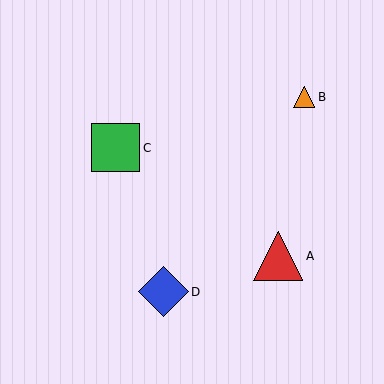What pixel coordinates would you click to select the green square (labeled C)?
Click at (116, 148) to select the green square C.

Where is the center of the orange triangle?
The center of the orange triangle is at (304, 97).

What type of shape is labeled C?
Shape C is a green square.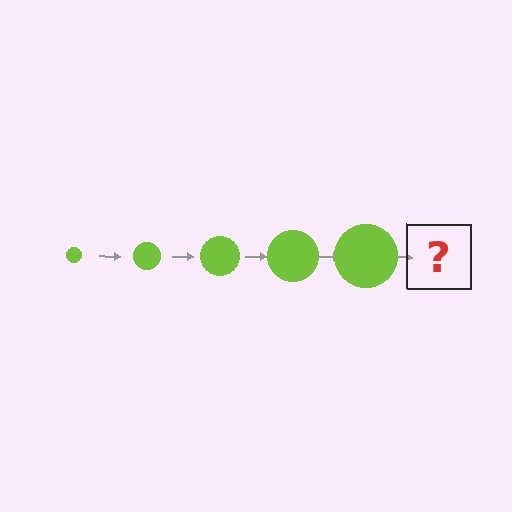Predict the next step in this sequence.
The next step is a lime circle, larger than the previous one.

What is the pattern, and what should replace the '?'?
The pattern is that the circle gets progressively larger each step. The '?' should be a lime circle, larger than the previous one.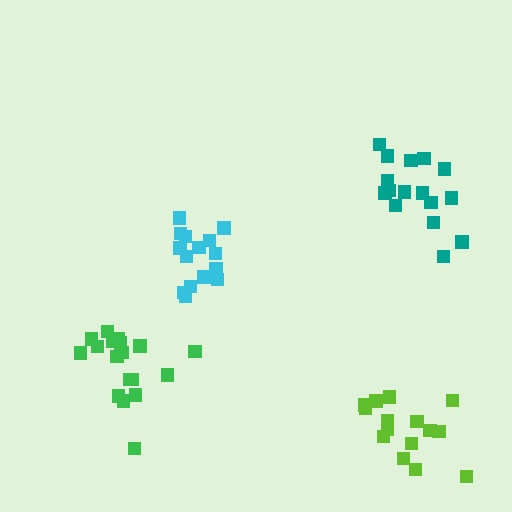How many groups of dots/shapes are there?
There are 4 groups.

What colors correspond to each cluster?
The clusters are colored: teal, cyan, lime, green.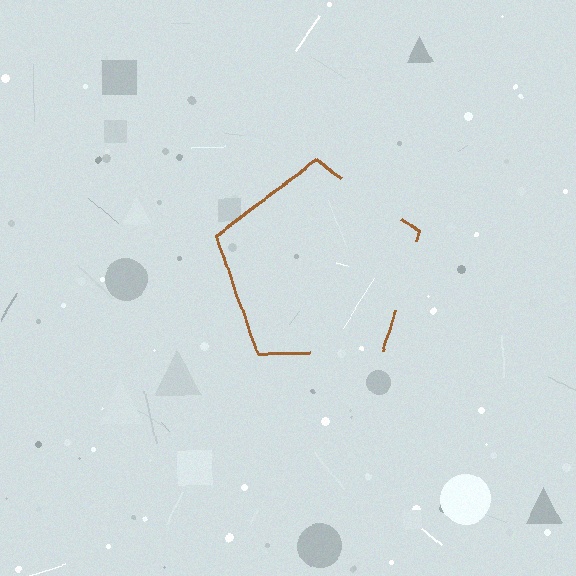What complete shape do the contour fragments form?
The contour fragments form a pentagon.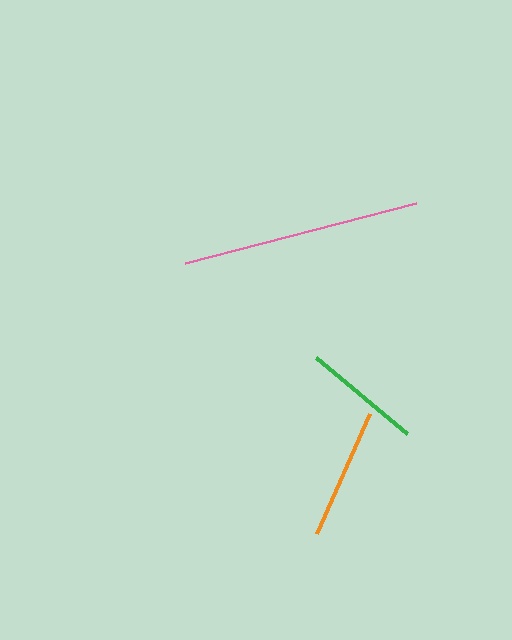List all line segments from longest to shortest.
From longest to shortest: pink, orange, green.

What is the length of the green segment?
The green segment is approximately 119 pixels long.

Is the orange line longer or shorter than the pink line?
The pink line is longer than the orange line.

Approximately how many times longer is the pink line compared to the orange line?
The pink line is approximately 1.8 times the length of the orange line.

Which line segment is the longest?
The pink line is the longest at approximately 238 pixels.